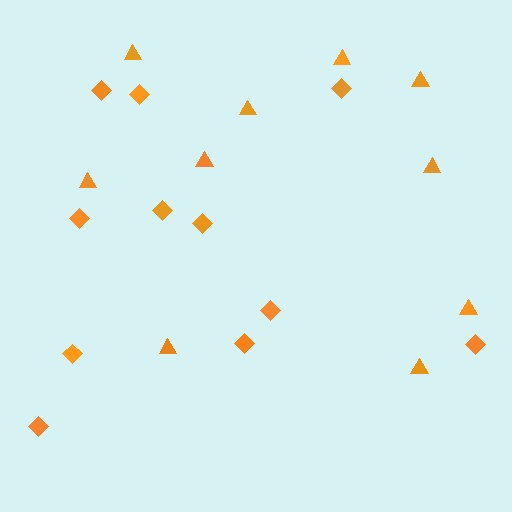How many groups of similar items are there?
There are 2 groups: one group of triangles (10) and one group of diamonds (11).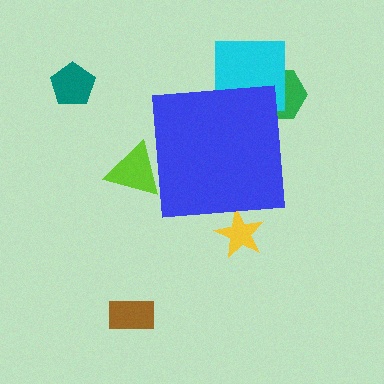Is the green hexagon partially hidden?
Yes, the green hexagon is partially hidden behind the blue square.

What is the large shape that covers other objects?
A blue square.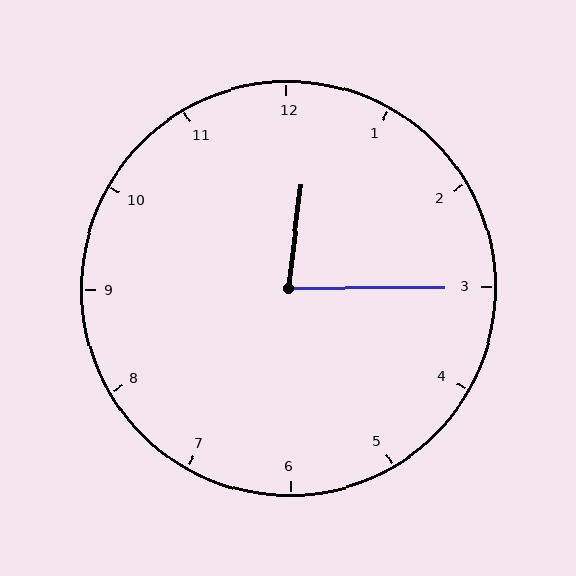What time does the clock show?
12:15.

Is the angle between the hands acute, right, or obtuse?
It is acute.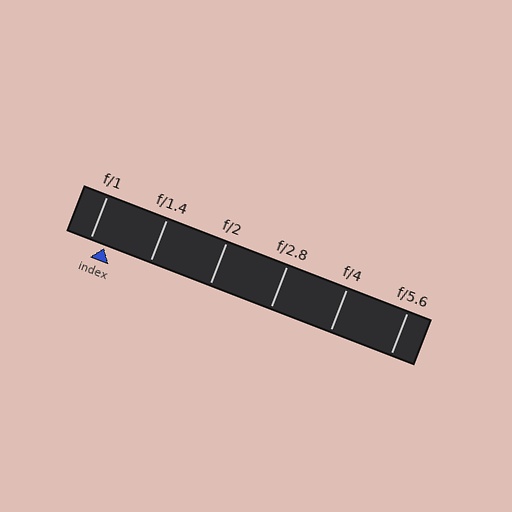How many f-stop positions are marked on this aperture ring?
There are 6 f-stop positions marked.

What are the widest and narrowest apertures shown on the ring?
The widest aperture shown is f/1 and the narrowest is f/5.6.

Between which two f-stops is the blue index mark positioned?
The index mark is between f/1 and f/1.4.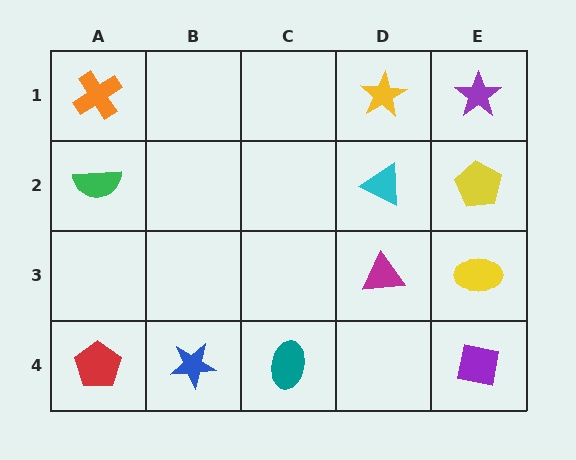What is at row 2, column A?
A green semicircle.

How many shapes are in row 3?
2 shapes.